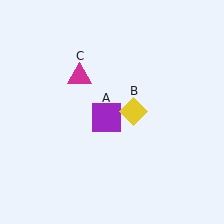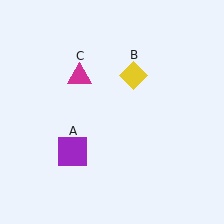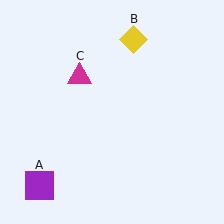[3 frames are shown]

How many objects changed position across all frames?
2 objects changed position: purple square (object A), yellow diamond (object B).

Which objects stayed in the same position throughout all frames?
Magenta triangle (object C) remained stationary.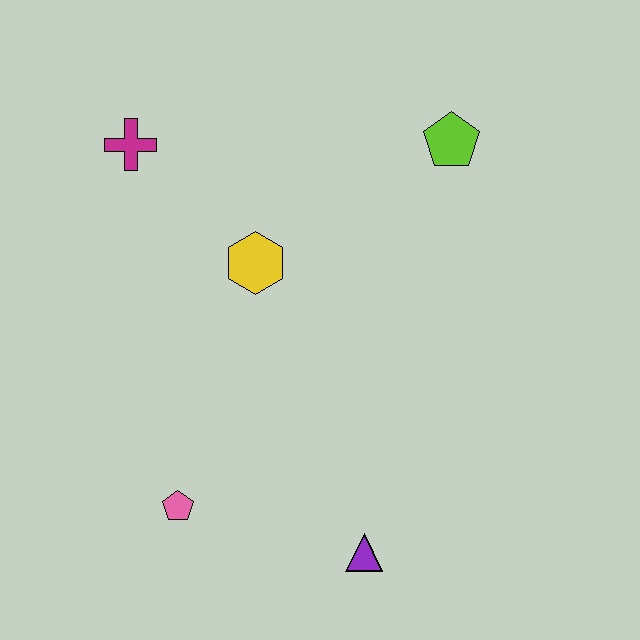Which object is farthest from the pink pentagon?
The lime pentagon is farthest from the pink pentagon.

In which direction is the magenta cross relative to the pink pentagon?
The magenta cross is above the pink pentagon.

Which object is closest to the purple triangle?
The pink pentagon is closest to the purple triangle.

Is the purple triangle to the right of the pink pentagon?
Yes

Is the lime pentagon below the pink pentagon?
No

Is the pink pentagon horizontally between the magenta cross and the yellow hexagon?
Yes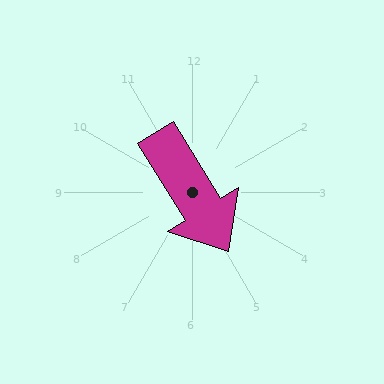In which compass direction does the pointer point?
Southeast.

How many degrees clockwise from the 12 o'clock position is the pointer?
Approximately 148 degrees.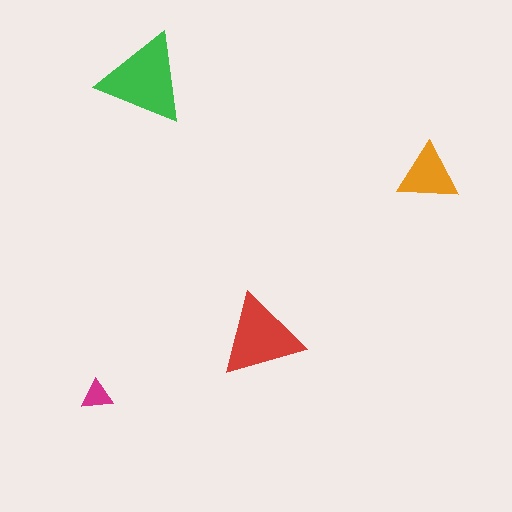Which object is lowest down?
The magenta triangle is bottommost.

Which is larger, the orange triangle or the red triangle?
The red one.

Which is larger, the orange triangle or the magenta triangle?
The orange one.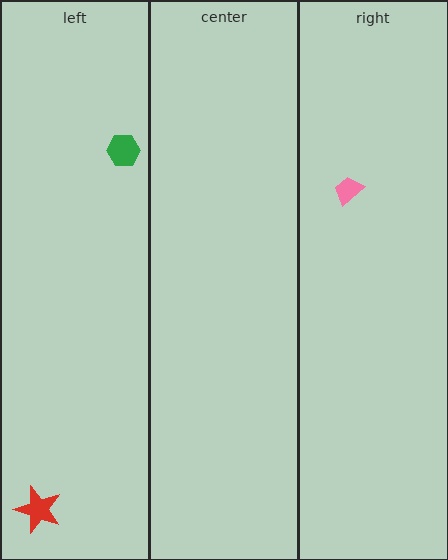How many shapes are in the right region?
1.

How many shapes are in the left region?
2.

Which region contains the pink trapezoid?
The right region.